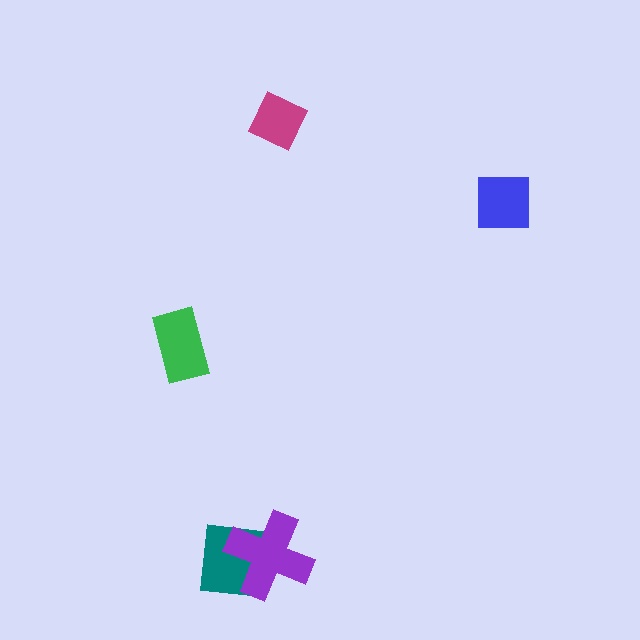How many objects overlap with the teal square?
1 object overlaps with the teal square.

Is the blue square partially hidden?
No, no other shape covers it.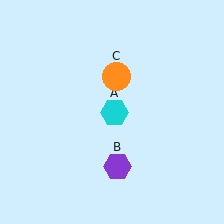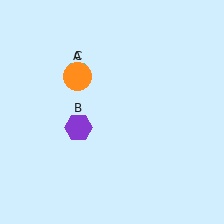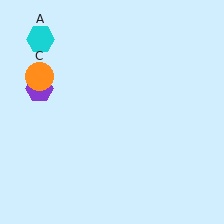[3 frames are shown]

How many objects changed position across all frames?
3 objects changed position: cyan hexagon (object A), purple hexagon (object B), orange circle (object C).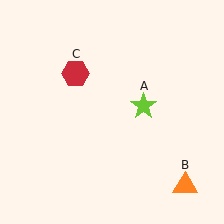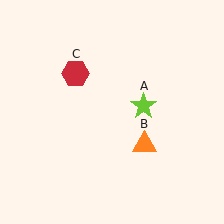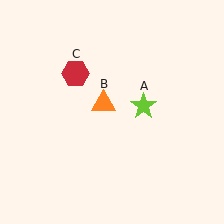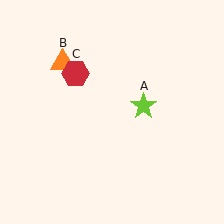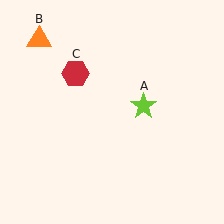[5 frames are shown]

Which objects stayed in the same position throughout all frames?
Lime star (object A) and red hexagon (object C) remained stationary.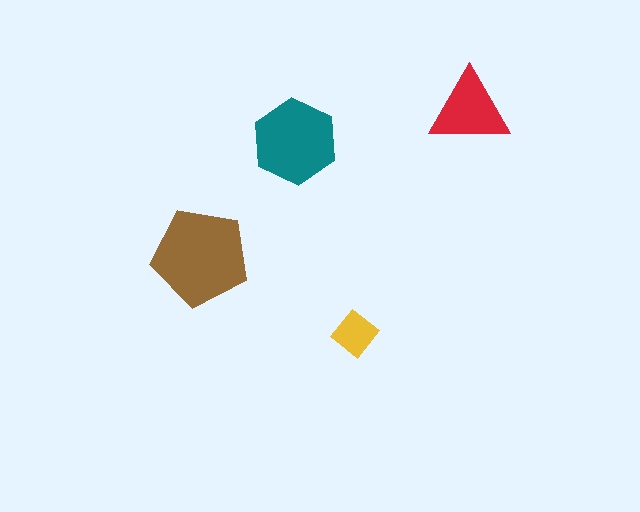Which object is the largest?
The brown pentagon.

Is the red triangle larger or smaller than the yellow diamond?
Larger.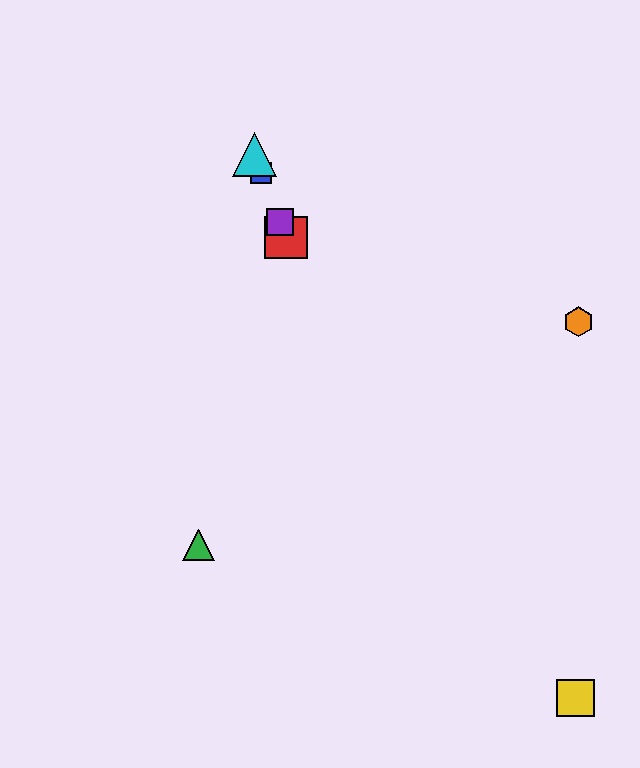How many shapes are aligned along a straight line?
4 shapes (the red square, the blue square, the purple square, the cyan triangle) are aligned along a straight line.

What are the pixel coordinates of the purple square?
The purple square is at (280, 222).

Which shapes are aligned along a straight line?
The red square, the blue square, the purple square, the cyan triangle are aligned along a straight line.